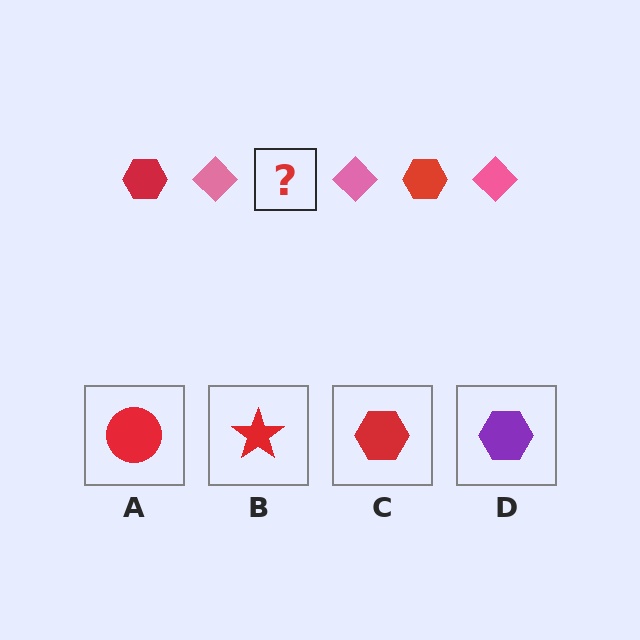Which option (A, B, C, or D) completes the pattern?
C.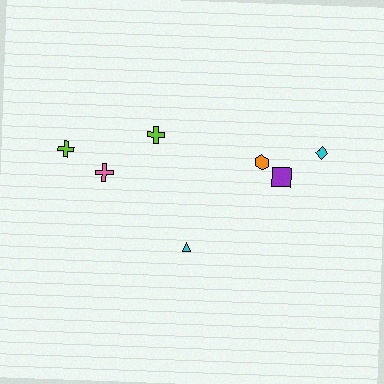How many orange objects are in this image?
There is 1 orange object.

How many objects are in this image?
There are 7 objects.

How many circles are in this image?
There are no circles.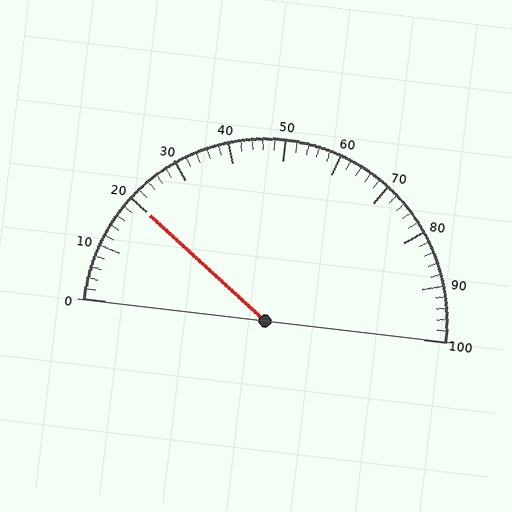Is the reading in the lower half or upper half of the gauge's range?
The reading is in the lower half of the range (0 to 100).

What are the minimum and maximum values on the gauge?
The gauge ranges from 0 to 100.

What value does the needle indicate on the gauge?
The needle indicates approximately 20.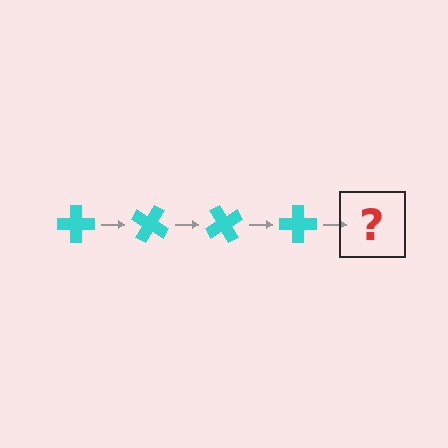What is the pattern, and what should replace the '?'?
The pattern is that the cross rotates 30 degrees each step. The '?' should be a cyan cross rotated 120 degrees.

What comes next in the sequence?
The next element should be a cyan cross rotated 120 degrees.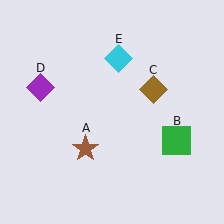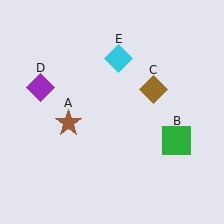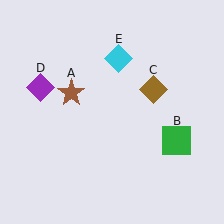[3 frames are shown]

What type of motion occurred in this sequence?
The brown star (object A) rotated clockwise around the center of the scene.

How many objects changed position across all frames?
1 object changed position: brown star (object A).